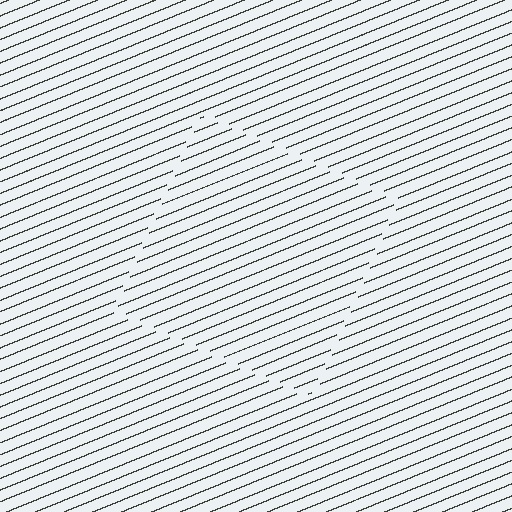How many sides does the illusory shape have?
4 sides — the line-ends trace a square.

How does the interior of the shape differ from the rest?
The interior of the shape contains the same grating, shifted by half a period — the contour is defined by the phase discontinuity where line-ends from the inner and outer gratings abut.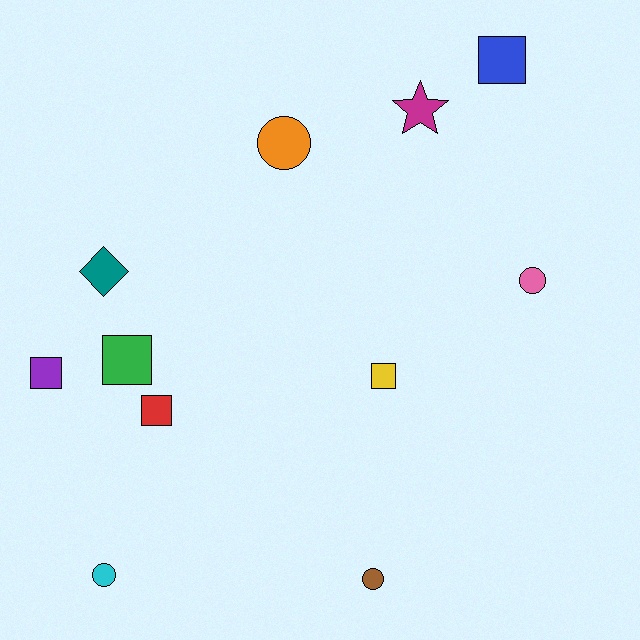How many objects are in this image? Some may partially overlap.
There are 11 objects.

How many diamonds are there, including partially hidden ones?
There is 1 diamond.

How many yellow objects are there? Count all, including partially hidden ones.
There is 1 yellow object.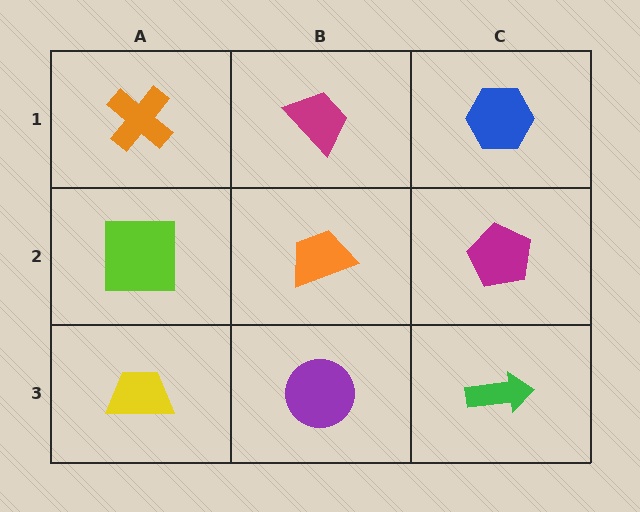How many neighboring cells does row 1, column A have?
2.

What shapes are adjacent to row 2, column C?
A blue hexagon (row 1, column C), a green arrow (row 3, column C), an orange trapezoid (row 2, column B).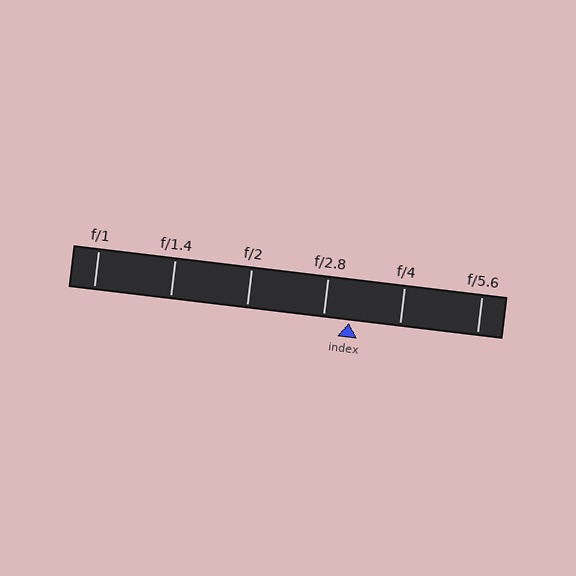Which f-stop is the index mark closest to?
The index mark is closest to f/2.8.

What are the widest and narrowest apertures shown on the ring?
The widest aperture shown is f/1 and the narrowest is f/5.6.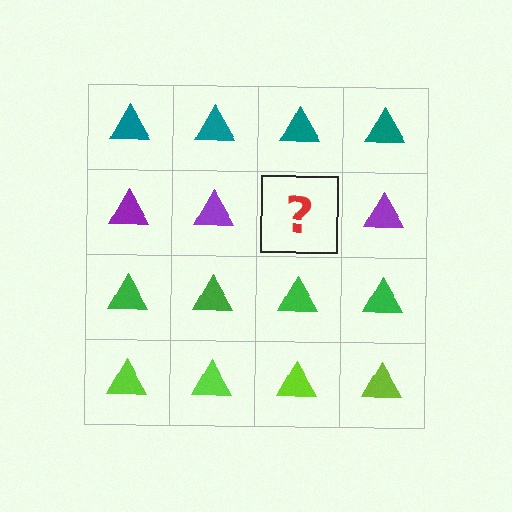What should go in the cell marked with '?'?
The missing cell should contain a purple triangle.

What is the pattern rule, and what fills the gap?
The rule is that each row has a consistent color. The gap should be filled with a purple triangle.